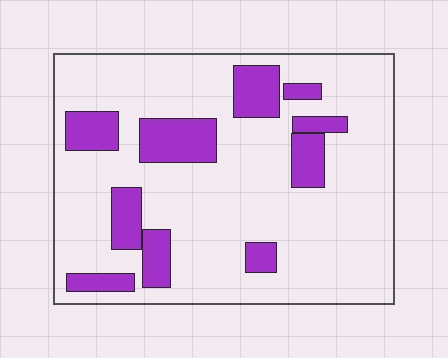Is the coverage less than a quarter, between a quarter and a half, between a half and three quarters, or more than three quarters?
Less than a quarter.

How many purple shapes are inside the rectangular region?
10.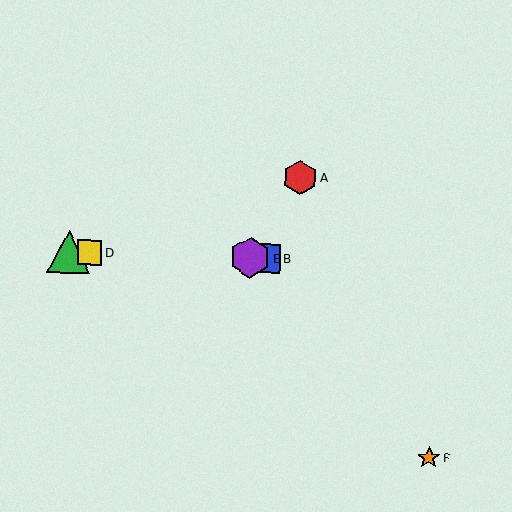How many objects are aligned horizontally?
4 objects (B, C, D, E) are aligned horizontally.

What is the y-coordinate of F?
Object F is at y≈457.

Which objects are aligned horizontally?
Objects B, C, D, E are aligned horizontally.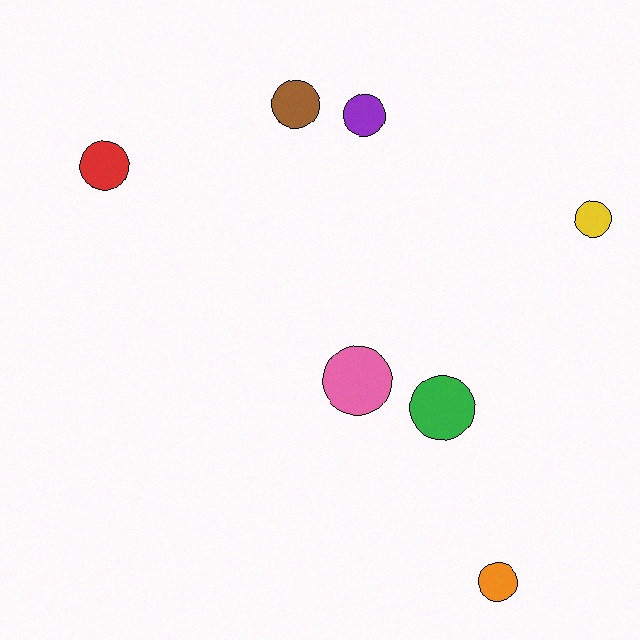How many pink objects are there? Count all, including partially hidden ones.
There is 1 pink object.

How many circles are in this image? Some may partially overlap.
There are 7 circles.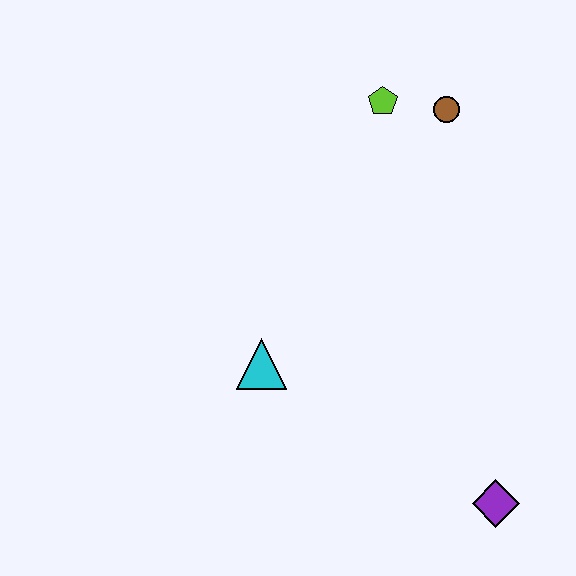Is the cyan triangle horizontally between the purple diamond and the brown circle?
No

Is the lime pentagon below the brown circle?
No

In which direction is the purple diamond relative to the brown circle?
The purple diamond is below the brown circle.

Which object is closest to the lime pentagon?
The brown circle is closest to the lime pentagon.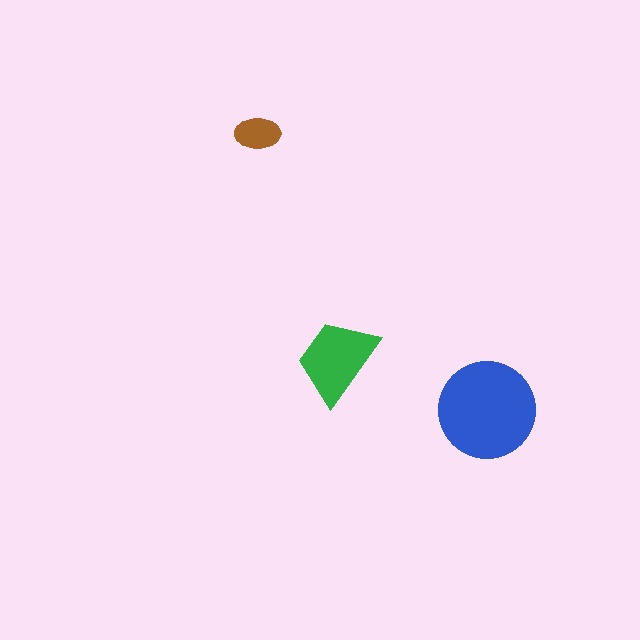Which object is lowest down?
The blue circle is bottommost.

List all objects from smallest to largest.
The brown ellipse, the green trapezoid, the blue circle.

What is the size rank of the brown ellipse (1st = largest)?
3rd.